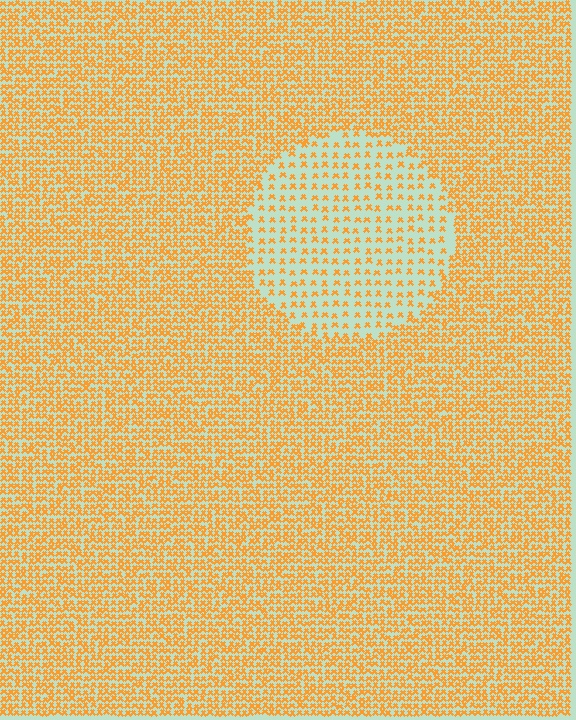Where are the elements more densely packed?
The elements are more densely packed outside the circle boundary.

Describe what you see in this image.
The image contains small orange elements arranged at two different densities. A circle-shaped region is visible where the elements are less densely packed than the surrounding area.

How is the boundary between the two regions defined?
The boundary is defined by a change in element density (approximately 2.4x ratio). All elements are the same color, size, and shape.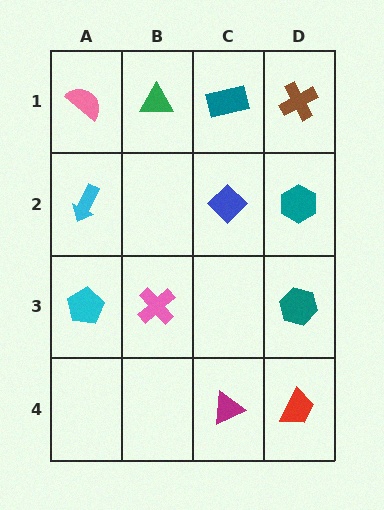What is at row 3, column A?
A cyan pentagon.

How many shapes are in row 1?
4 shapes.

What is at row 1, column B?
A green triangle.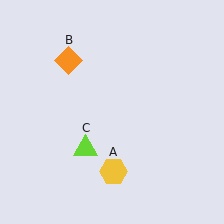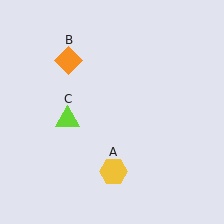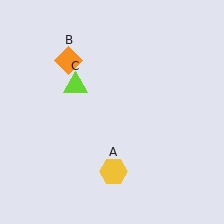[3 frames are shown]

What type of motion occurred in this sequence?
The lime triangle (object C) rotated clockwise around the center of the scene.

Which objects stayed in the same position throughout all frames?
Yellow hexagon (object A) and orange diamond (object B) remained stationary.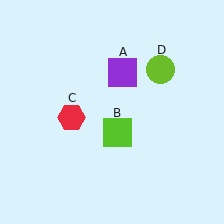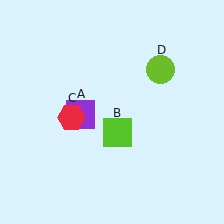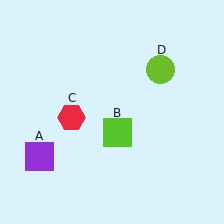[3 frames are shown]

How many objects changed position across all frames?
1 object changed position: purple square (object A).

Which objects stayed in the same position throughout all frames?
Lime square (object B) and red hexagon (object C) and lime circle (object D) remained stationary.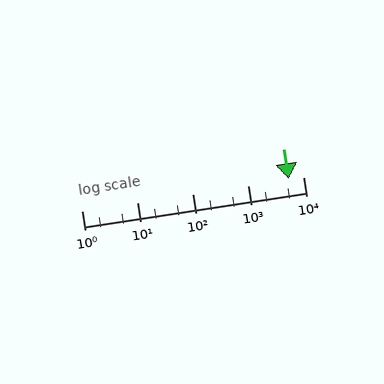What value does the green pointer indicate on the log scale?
The pointer indicates approximately 5600.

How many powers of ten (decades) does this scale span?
The scale spans 4 decades, from 1 to 10000.